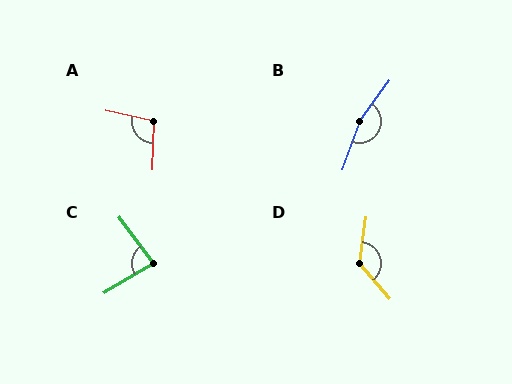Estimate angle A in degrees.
Approximately 101 degrees.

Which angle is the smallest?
C, at approximately 84 degrees.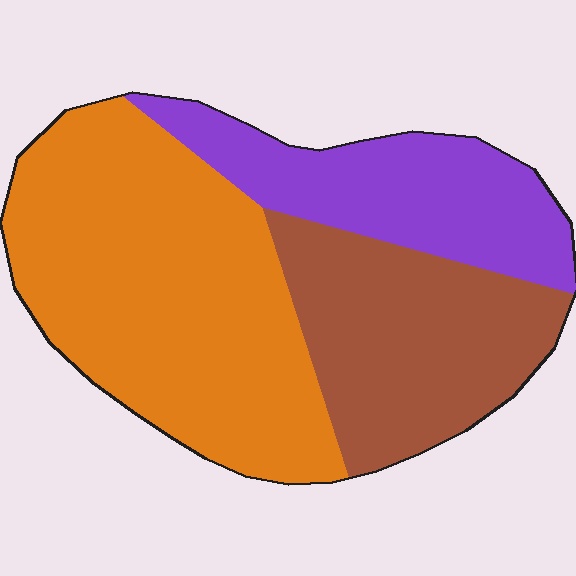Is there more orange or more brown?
Orange.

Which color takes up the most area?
Orange, at roughly 50%.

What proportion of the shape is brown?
Brown covers about 30% of the shape.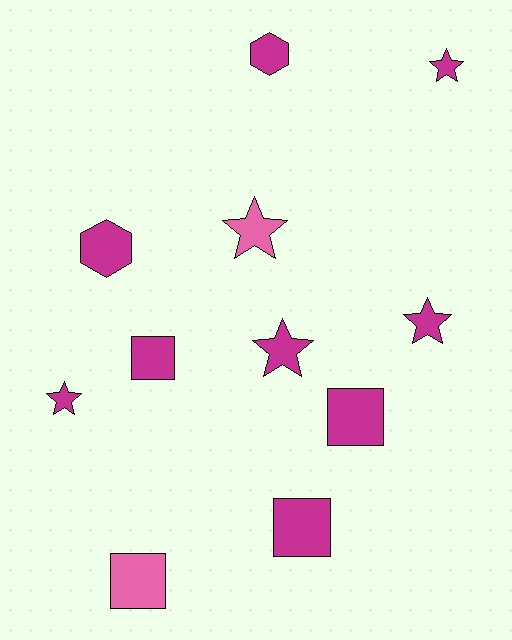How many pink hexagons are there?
There are no pink hexagons.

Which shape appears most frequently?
Star, with 5 objects.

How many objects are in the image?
There are 11 objects.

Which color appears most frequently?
Magenta, with 9 objects.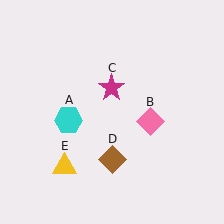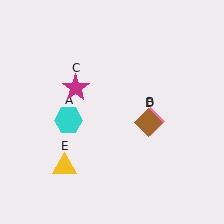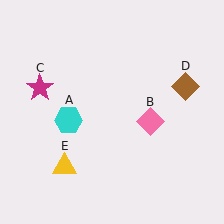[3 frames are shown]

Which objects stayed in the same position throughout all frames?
Cyan hexagon (object A) and pink diamond (object B) and yellow triangle (object E) remained stationary.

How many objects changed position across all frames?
2 objects changed position: magenta star (object C), brown diamond (object D).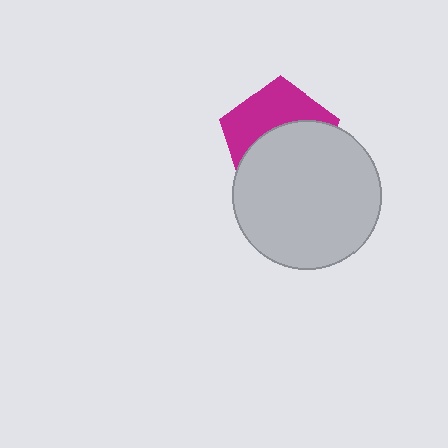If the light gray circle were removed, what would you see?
You would see the complete magenta pentagon.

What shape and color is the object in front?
The object in front is a light gray circle.